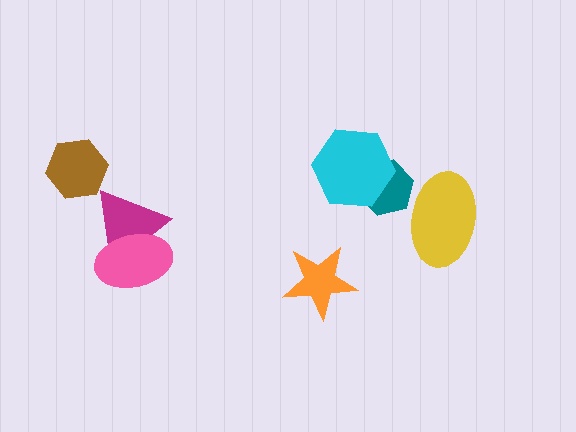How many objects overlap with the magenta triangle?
1 object overlaps with the magenta triangle.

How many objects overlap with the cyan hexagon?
1 object overlaps with the cyan hexagon.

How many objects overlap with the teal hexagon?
2 objects overlap with the teal hexagon.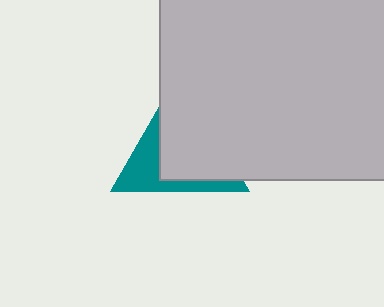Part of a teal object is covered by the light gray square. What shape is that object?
It is a triangle.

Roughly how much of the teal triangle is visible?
A small part of it is visible (roughly 36%).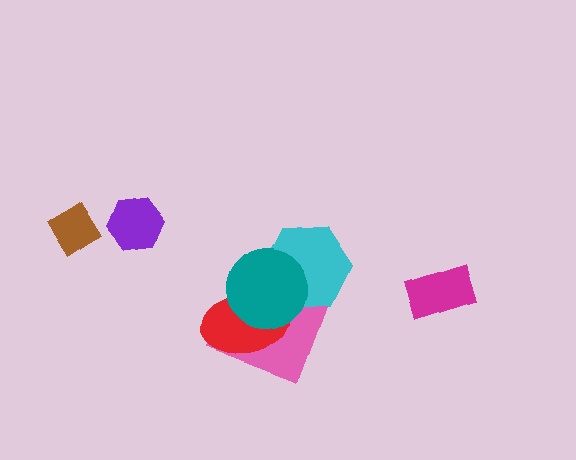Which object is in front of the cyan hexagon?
The teal circle is in front of the cyan hexagon.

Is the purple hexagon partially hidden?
No, no other shape covers it.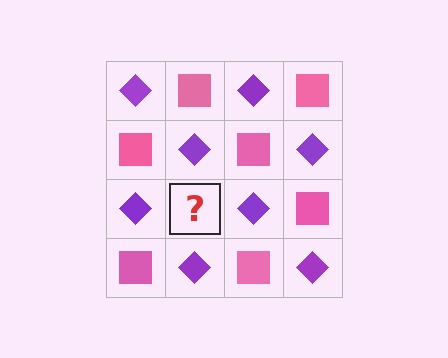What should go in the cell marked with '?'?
The missing cell should contain a pink square.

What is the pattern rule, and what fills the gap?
The rule is that it alternates purple diamond and pink square in a checkerboard pattern. The gap should be filled with a pink square.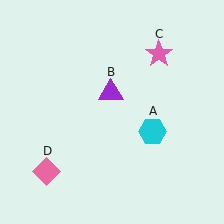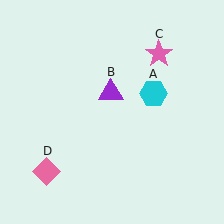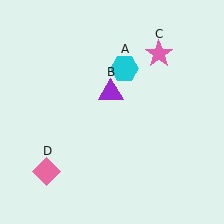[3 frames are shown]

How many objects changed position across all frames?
1 object changed position: cyan hexagon (object A).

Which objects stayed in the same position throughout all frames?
Purple triangle (object B) and pink star (object C) and pink diamond (object D) remained stationary.